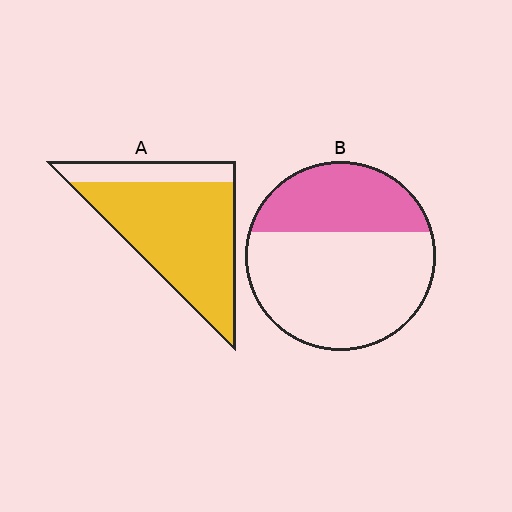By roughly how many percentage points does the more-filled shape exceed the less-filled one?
By roughly 45 percentage points (A over B).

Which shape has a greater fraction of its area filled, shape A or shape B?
Shape A.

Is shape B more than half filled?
No.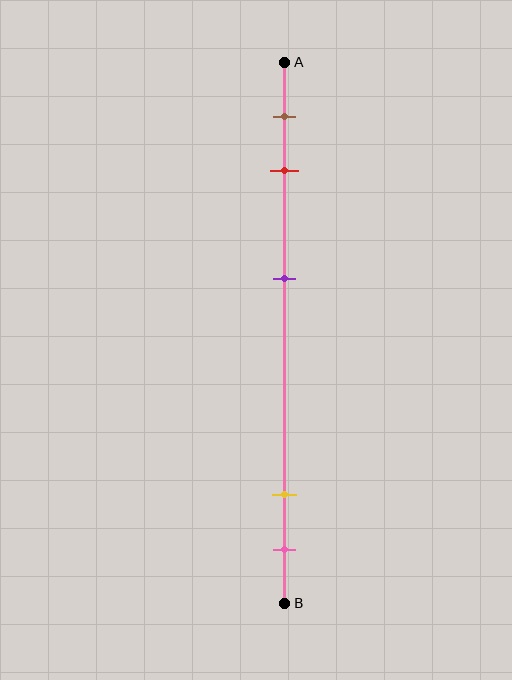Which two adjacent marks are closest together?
The yellow and pink marks are the closest adjacent pair.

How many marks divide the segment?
There are 5 marks dividing the segment.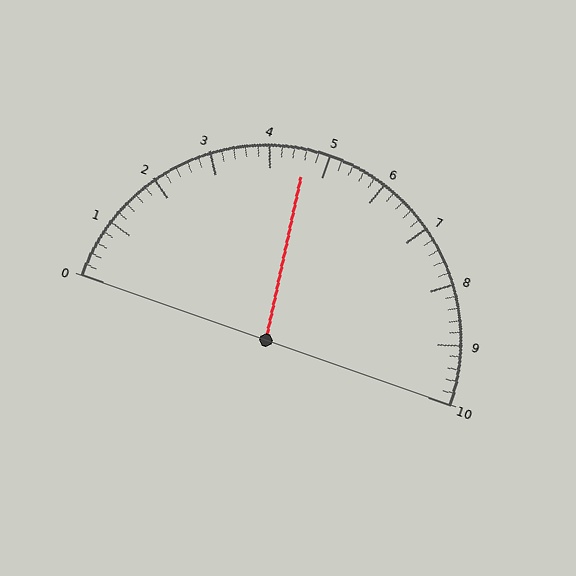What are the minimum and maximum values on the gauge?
The gauge ranges from 0 to 10.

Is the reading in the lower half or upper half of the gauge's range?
The reading is in the lower half of the range (0 to 10).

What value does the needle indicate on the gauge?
The needle indicates approximately 4.6.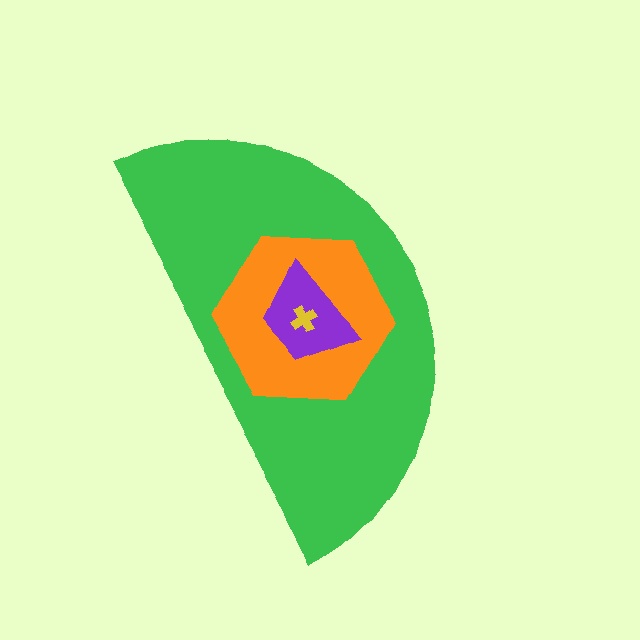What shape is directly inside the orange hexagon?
The purple trapezoid.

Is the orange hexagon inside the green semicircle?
Yes.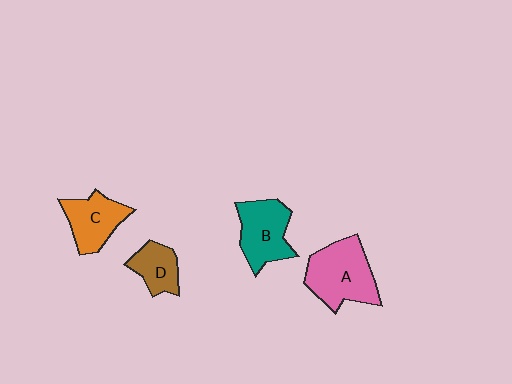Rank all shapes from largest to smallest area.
From largest to smallest: A (pink), B (teal), C (orange), D (brown).